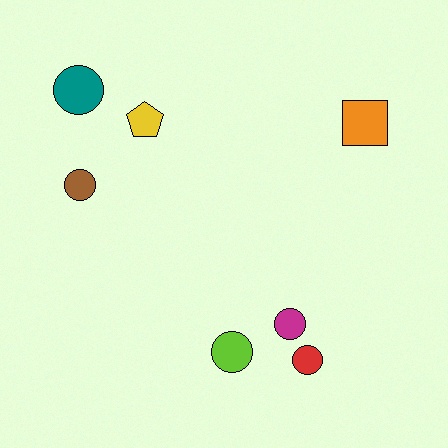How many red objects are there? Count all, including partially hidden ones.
There is 1 red object.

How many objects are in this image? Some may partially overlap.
There are 7 objects.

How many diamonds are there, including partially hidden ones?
There are no diamonds.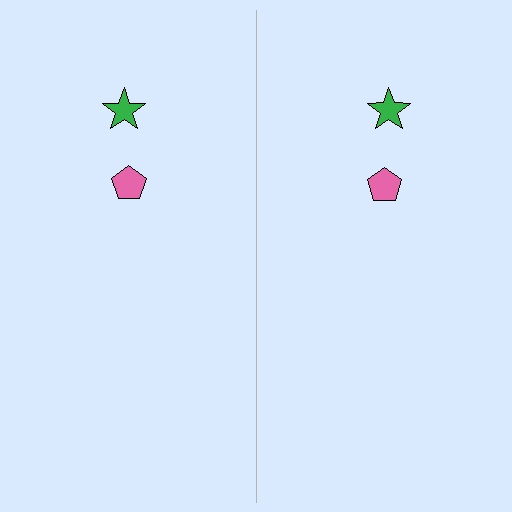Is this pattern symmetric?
Yes, this pattern has bilateral (reflection) symmetry.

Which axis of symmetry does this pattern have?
The pattern has a vertical axis of symmetry running through the center of the image.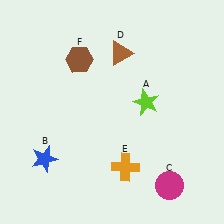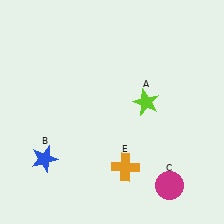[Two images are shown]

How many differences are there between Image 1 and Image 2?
There are 2 differences between the two images.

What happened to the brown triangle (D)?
The brown triangle (D) was removed in Image 2. It was in the top-right area of Image 1.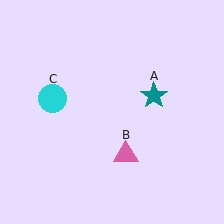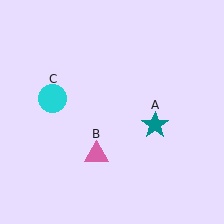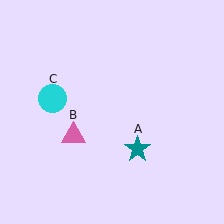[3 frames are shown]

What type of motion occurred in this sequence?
The teal star (object A), pink triangle (object B) rotated clockwise around the center of the scene.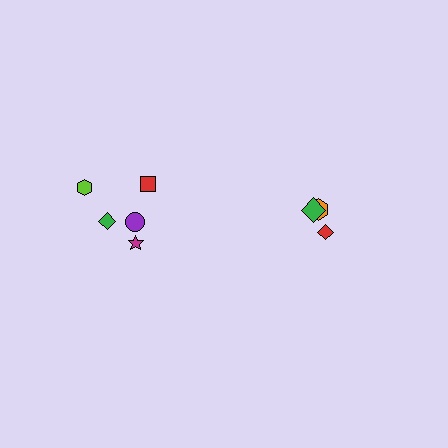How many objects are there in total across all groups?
There are 8 objects.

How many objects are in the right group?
There are 3 objects.